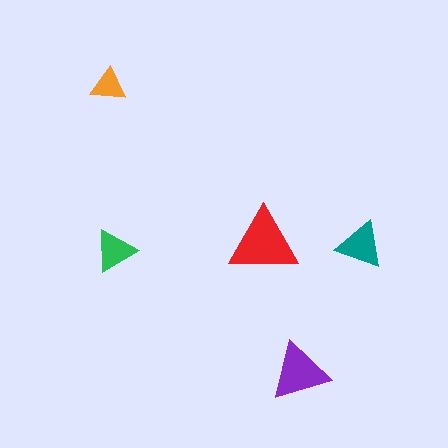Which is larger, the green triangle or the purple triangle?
The purple one.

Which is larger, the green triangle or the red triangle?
The red one.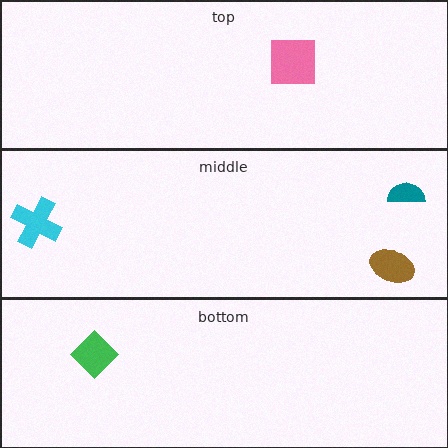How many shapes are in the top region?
1.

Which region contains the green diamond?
The bottom region.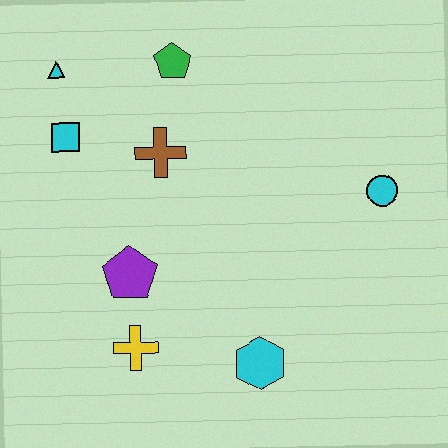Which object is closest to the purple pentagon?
The yellow cross is closest to the purple pentagon.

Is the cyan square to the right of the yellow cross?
No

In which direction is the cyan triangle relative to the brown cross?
The cyan triangle is to the left of the brown cross.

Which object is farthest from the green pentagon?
The cyan hexagon is farthest from the green pentagon.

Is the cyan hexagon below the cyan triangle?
Yes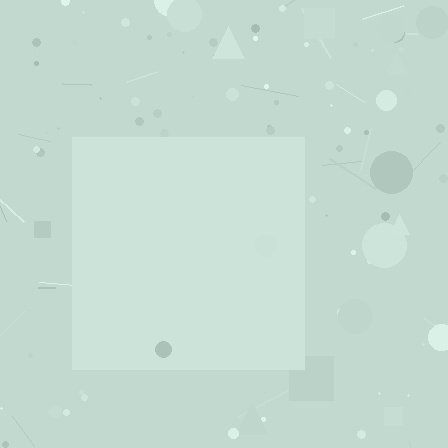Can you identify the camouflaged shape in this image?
The camouflaged shape is a square.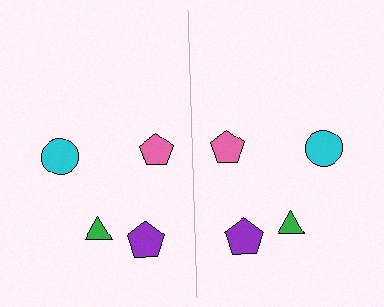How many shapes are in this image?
There are 8 shapes in this image.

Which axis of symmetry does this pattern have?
The pattern has a vertical axis of symmetry running through the center of the image.